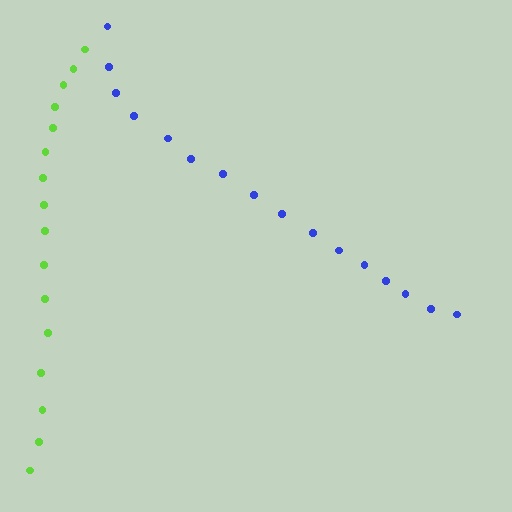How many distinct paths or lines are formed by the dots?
There are 2 distinct paths.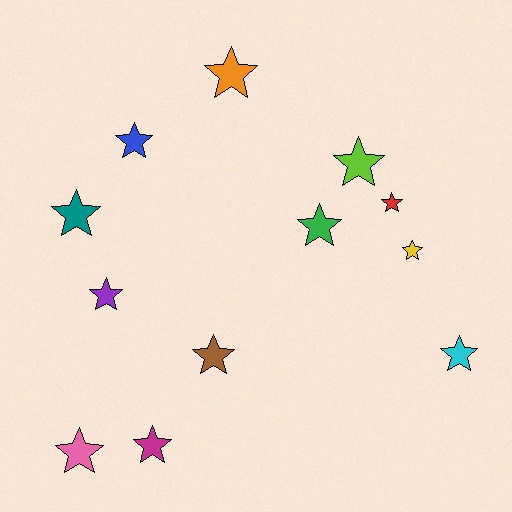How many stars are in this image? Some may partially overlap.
There are 12 stars.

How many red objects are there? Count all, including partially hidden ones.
There is 1 red object.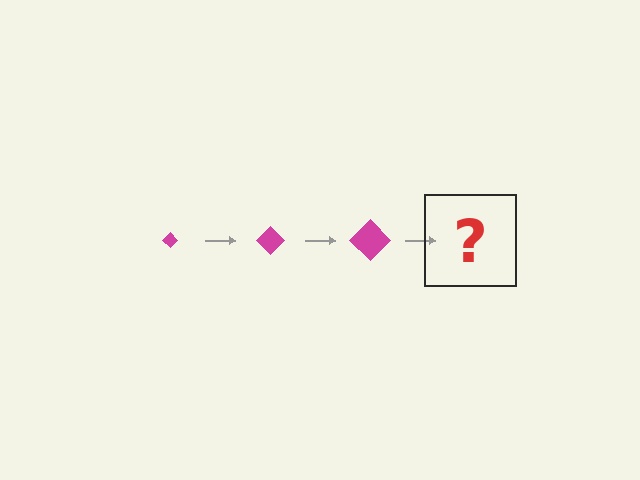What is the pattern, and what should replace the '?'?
The pattern is that the diamond gets progressively larger each step. The '?' should be a magenta diamond, larger than the previous one.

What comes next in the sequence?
The next element should be a magenta diamond, larger than the previous one.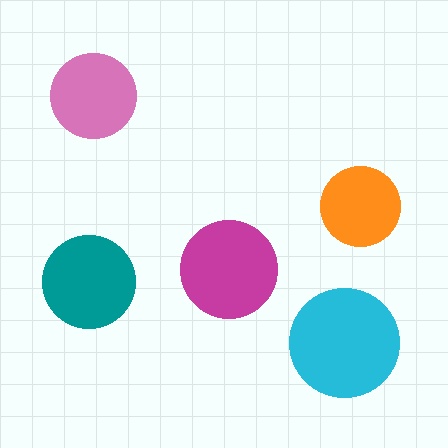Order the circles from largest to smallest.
the cyan one, the magenta one, the teal one, the pink one, the orange one.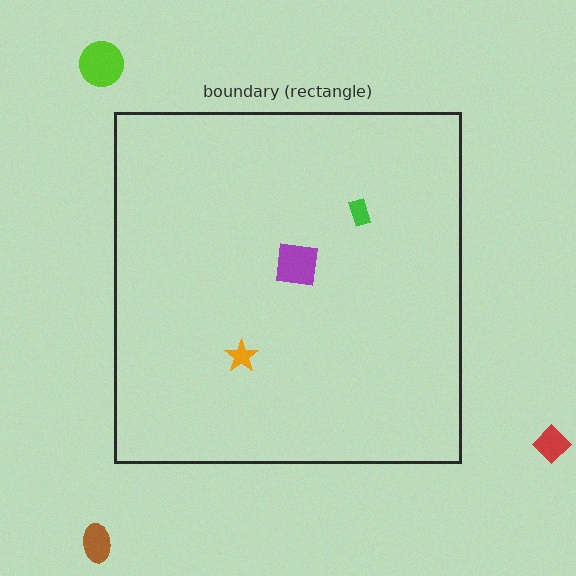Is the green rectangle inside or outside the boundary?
Inside.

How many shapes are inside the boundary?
3 inside, 3 outside.